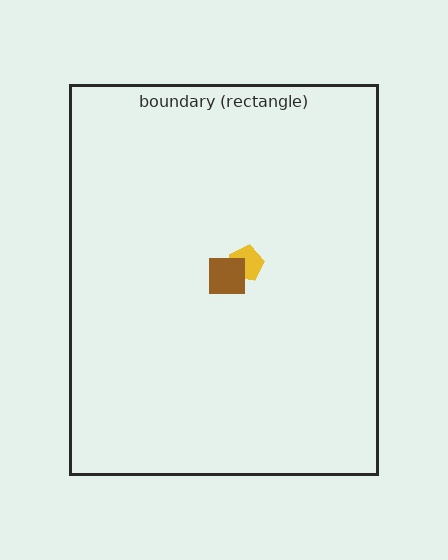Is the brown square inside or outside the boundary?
Inside.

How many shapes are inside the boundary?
2 inside, 0 outside.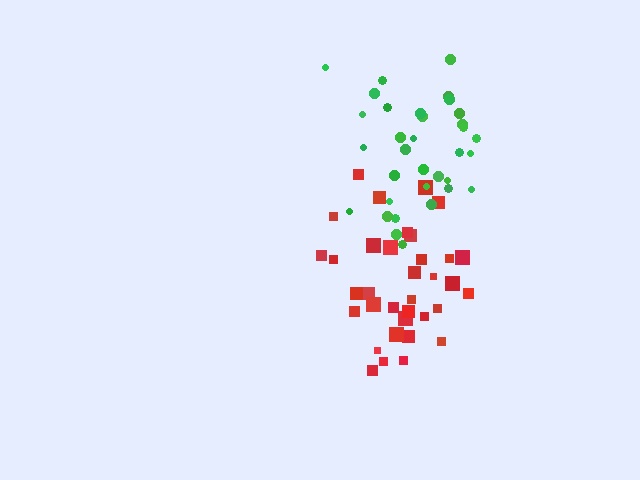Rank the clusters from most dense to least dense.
green, red.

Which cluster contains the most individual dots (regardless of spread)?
Red (35).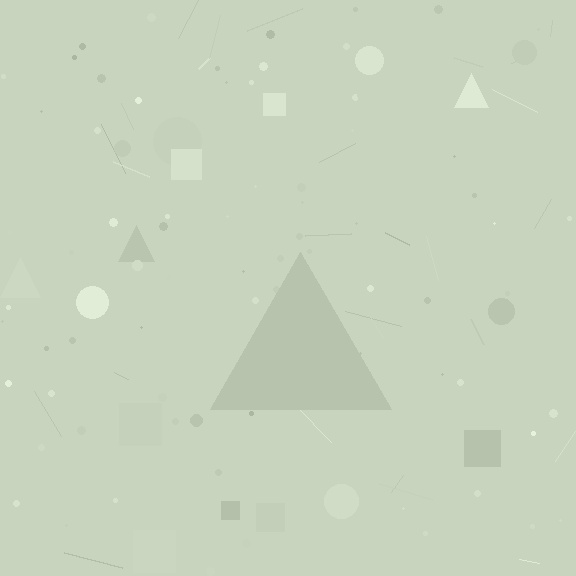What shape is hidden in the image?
A triangle is hidden in the image.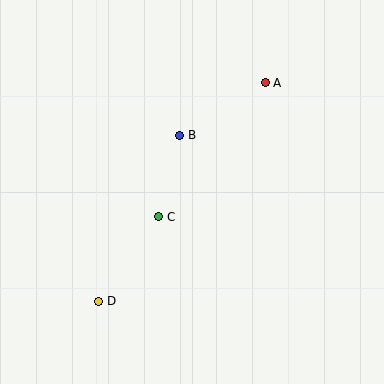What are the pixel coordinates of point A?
Point A is at (265, 83).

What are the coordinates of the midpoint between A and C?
The midpoint between A and C is at (212, 150).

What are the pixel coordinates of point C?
Point C is at (159, 217).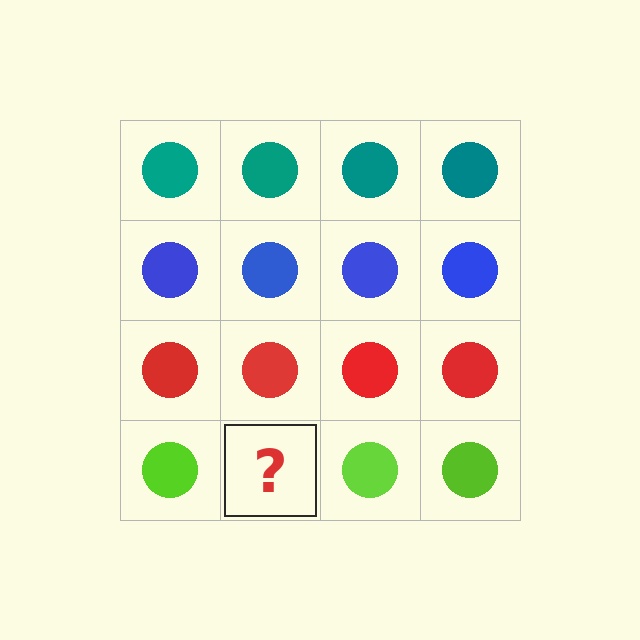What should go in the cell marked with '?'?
The missing cell should contain a lime circle.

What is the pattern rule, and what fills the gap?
The rule is that each row has a consistent color. The gap should be filled with a lime circle.